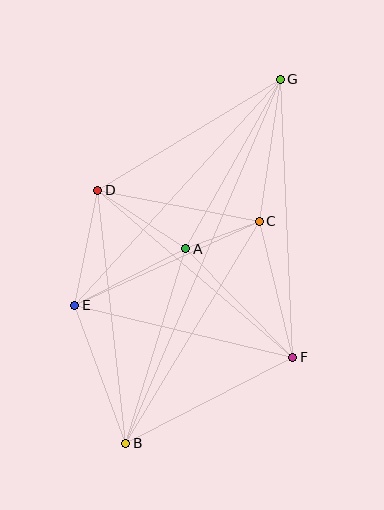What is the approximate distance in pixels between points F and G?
The distance between F and G is approximately 278 pixels.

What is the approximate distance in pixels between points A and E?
The distance between A and E is approximately 125 pixels.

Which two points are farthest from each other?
Points B and G are farthest from each other.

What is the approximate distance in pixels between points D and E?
The distance between D and E is approximately 117 pixels.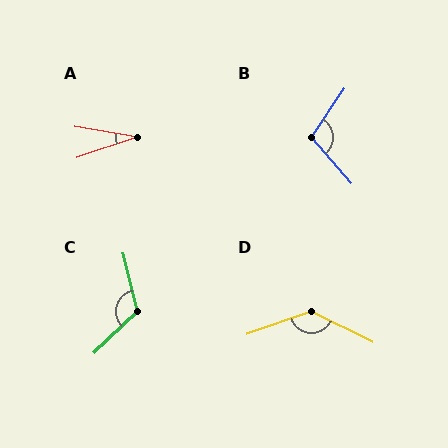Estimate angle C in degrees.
Approximately 120 degrees.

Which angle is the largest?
D, at approximately 135 degrees.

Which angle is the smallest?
A, at approximately 29 degrees.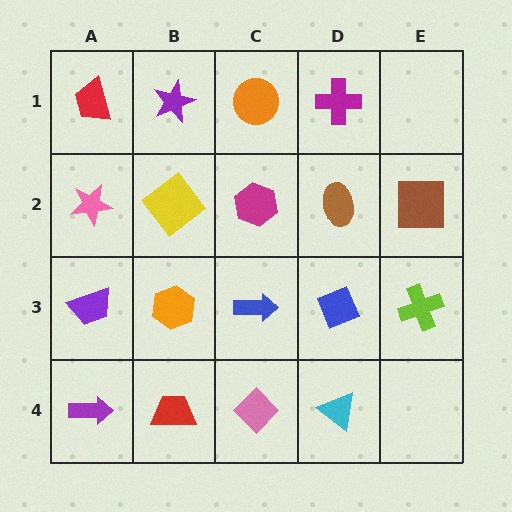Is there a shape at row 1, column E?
No, that cell is empty.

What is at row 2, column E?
A brown square.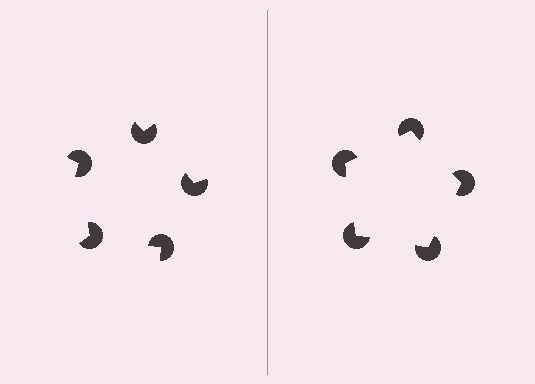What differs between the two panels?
The pac-man discs are positioned identically on both sides; only the wedge orientations differ. On the right they align to a pentagon; on the left they are misaligned.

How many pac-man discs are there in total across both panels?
10 — 5 on each side.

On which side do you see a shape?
An illusory pentagon appears on the right side. On the left side the wedge cuts are rotated, so no coherent shape forms.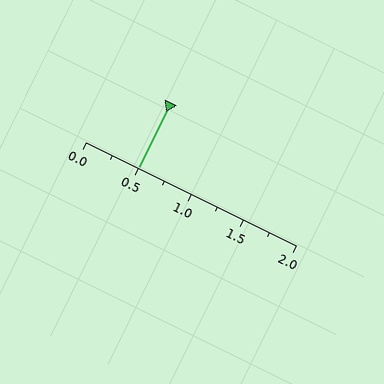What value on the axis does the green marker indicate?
The marker indicates approximately 0.5.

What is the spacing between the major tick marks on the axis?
The major ticks are spaced 0.5 apart.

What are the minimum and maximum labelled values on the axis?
The axis runs from 0.0 to 2.0.